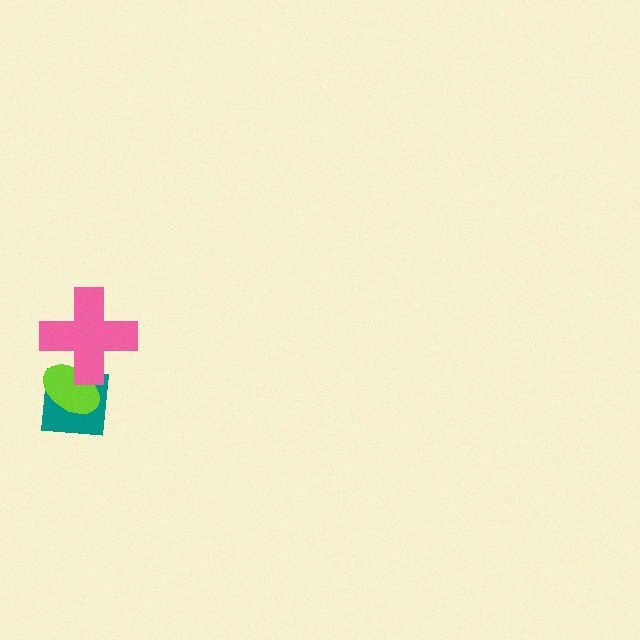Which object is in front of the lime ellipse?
The pink cross is in front of the lime ellipse.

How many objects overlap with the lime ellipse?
2 objects overlap with the lime ellipse.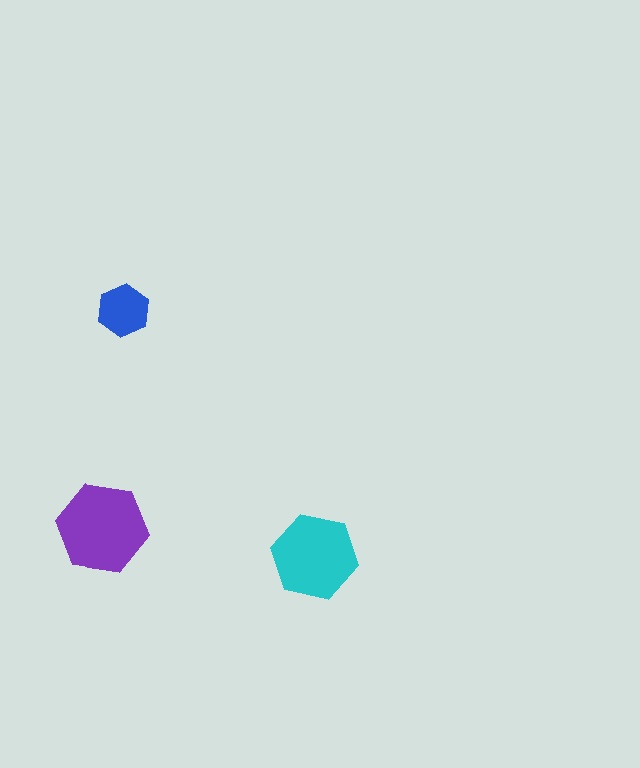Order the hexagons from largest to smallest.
the purple one, the cyan one, the blue one.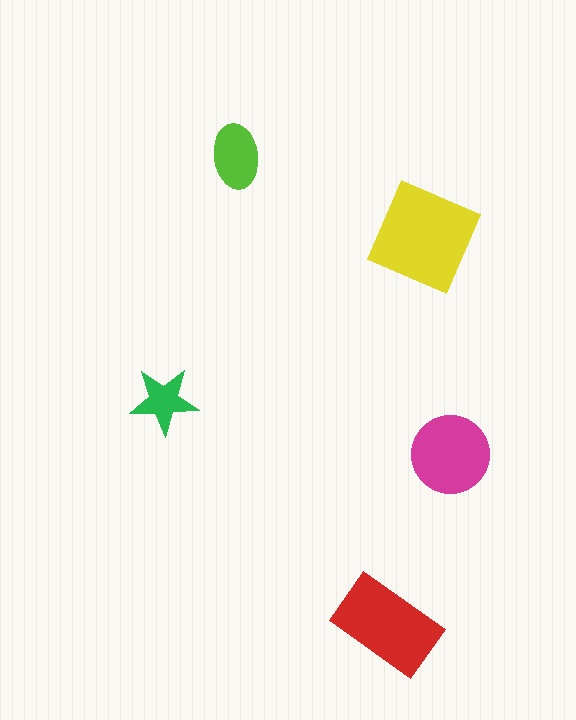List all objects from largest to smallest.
The yellow square, the red rectangle, the magenta circle, the lime ellipse, the green star.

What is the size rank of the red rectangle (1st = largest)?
2nd.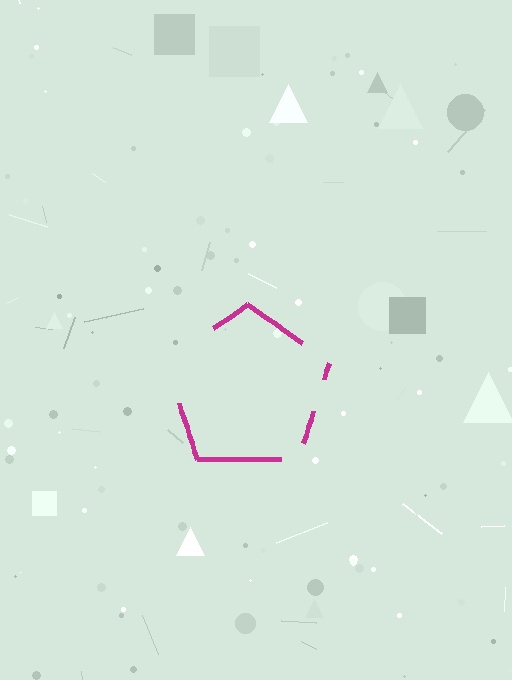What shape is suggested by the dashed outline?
The dashed outline suggests a pentagon.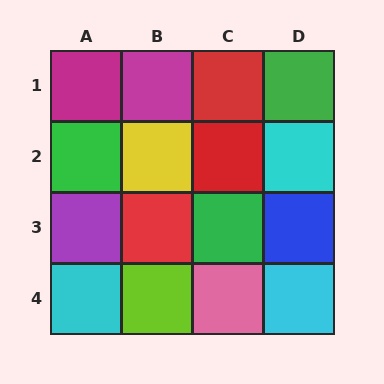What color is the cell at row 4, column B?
Lime.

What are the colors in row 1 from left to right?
Magenta, magenta, red, green.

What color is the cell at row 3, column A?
Purple.